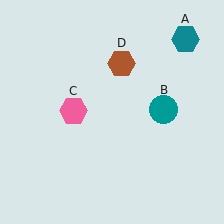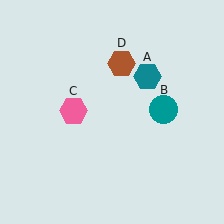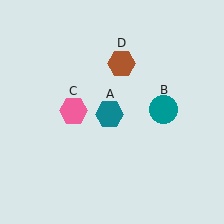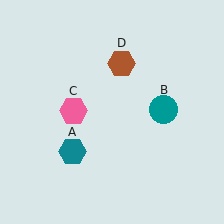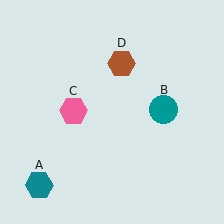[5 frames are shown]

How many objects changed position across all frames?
1 object changed position: teal hexagon (object A).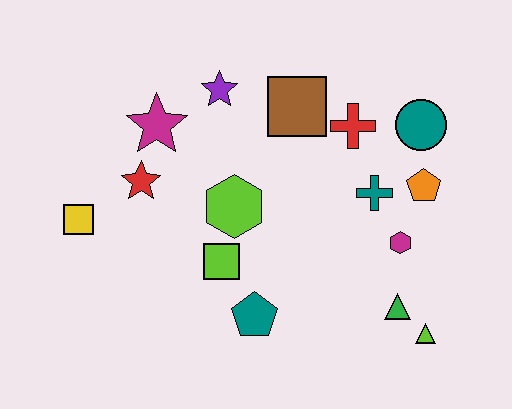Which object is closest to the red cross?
The brown square is closest to the red cross.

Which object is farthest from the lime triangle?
The yellow square is farthest from the lime triangle.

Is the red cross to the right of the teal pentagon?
Yes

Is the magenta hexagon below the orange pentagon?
Yes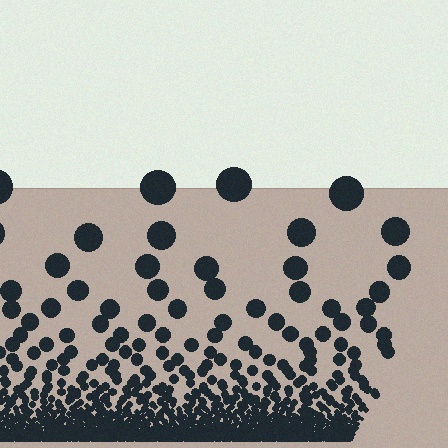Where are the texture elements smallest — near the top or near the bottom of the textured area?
Near the bottom.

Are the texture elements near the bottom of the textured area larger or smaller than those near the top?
Smaller. The gradient is inverted — elements near the bottom are smaller and denser.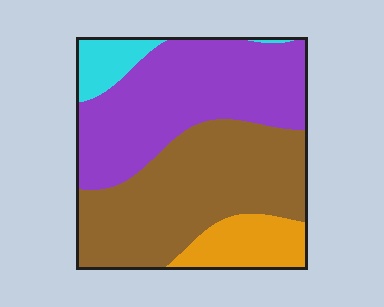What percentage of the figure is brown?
Brown takes up about two fifths (2/5) of the figure.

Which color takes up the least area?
Cyan, at roughly 5%.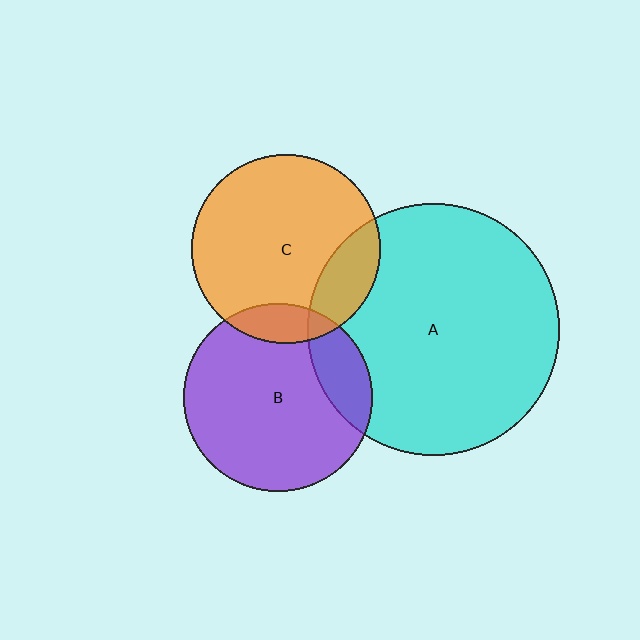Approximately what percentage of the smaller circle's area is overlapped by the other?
Approximately 15%.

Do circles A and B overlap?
Yes.